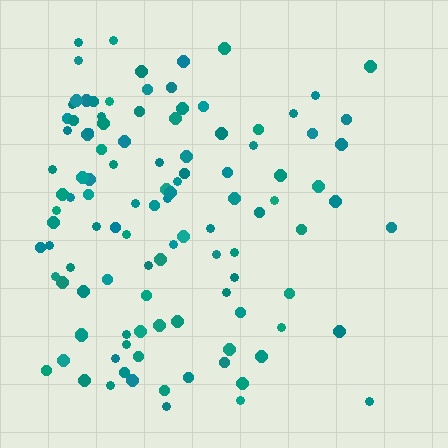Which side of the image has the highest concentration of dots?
The left.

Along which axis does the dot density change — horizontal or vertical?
Horizontal.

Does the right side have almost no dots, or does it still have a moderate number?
Still a moderate number, just noticeably fewer than the left.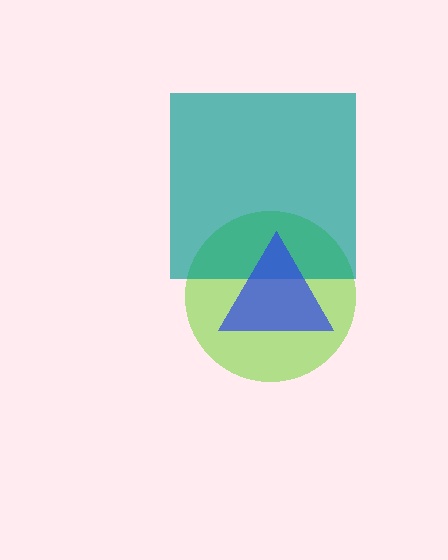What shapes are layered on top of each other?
The layered shapes are: a lime circle, a teal square, a blue triangle.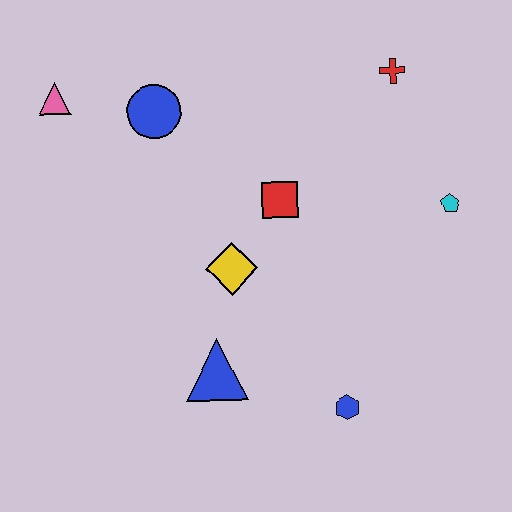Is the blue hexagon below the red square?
Yes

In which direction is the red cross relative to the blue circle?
The red cross is to the right of the blue circle.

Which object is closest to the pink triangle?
The blue circle is closest to the pink triangle.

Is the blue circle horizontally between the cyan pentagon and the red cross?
No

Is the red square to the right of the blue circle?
Yes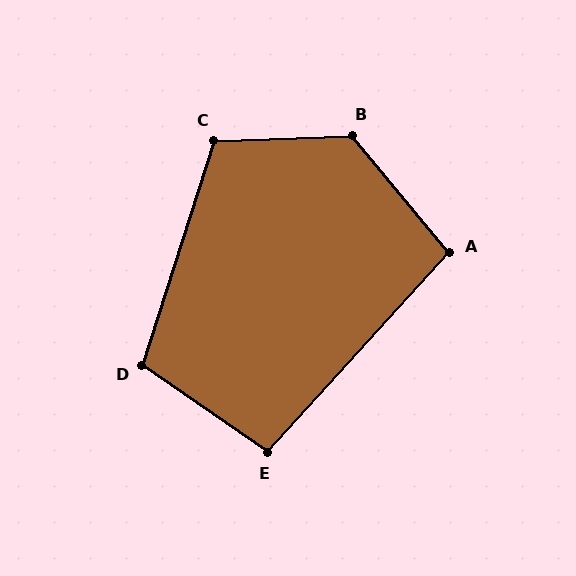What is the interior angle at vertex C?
Approximately 110 degrees (obtuse).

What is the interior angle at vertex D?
Approximately 107 degrees (obtuse).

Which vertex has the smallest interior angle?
E, at approximately 98 degrees.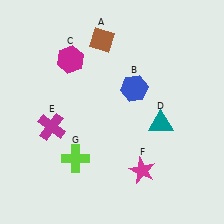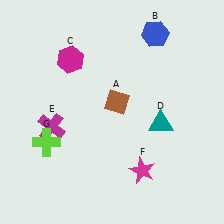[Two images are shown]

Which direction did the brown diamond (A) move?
The brown diamond (A) moved down.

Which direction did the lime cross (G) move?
The lime cross (G) moved left.